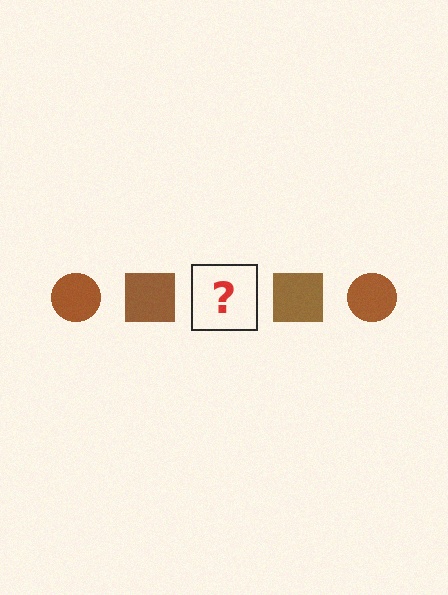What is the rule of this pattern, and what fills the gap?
The rule is that the pattern cycles through circle, square shapes in brown. The gap should be filled with a brown circle.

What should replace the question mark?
The question mark should be replaced with a brown circle.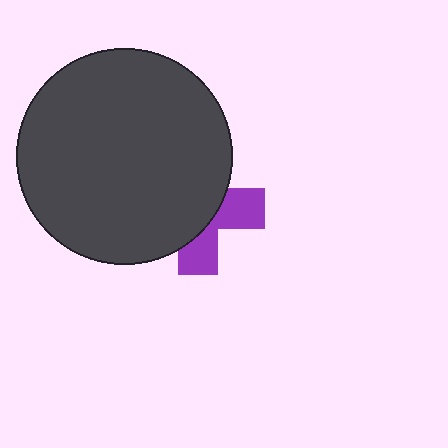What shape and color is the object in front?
The object in front is a dark gray circle.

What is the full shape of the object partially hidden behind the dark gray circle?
The partially hidden object is a purple cross.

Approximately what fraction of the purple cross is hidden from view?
Roughly 63% of the purple cross is hidden behind the dark gray circle.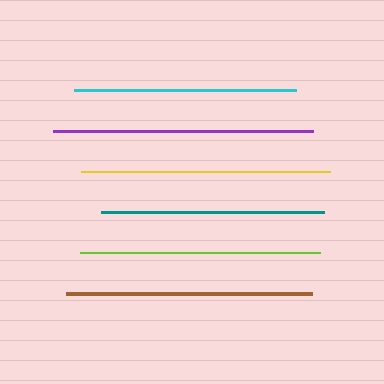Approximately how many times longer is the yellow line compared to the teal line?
The yellow line is approximately 1.1 times the length of the teal line.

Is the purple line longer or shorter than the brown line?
The purple line is longer than the brown line.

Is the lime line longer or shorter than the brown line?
The brown line is longer than the lime line.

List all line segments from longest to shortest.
From longest to shortest: purple, yellow, brown, lime, teal, cyan.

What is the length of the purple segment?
The purple segment is approximately 259 pixels long.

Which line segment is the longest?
The purple line is the longest at approximately 259 pixels.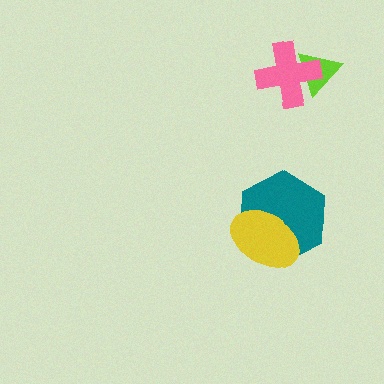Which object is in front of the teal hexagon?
The yellow ellipse is in front of the teal hexagon.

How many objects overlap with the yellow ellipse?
1 object overlaps with the yellow ellipse.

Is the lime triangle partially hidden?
Yes, it is partially covered by another shape.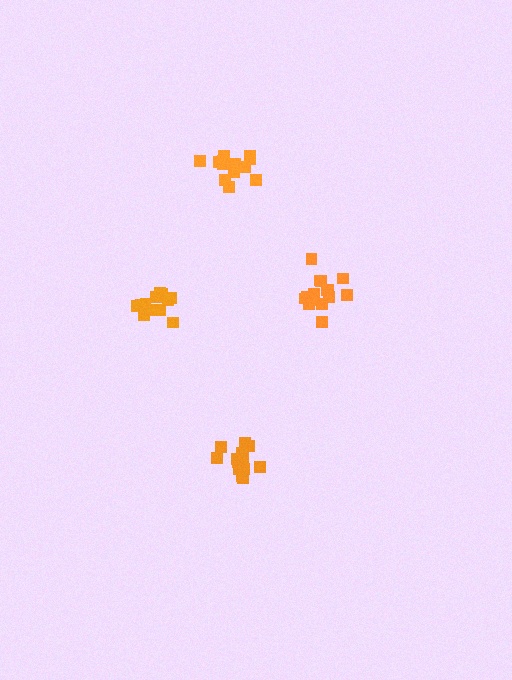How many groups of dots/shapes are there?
There are 4 groups.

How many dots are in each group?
Group 1: 13 dots, Group 2: 15 dots, Group 3: 15 dots, Group 4: 13 dots (56 total).